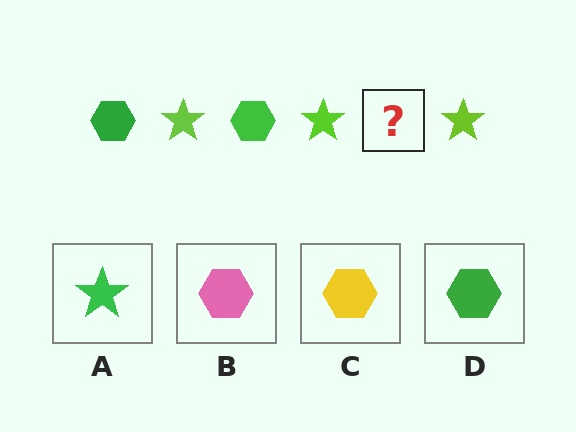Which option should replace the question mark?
Option D.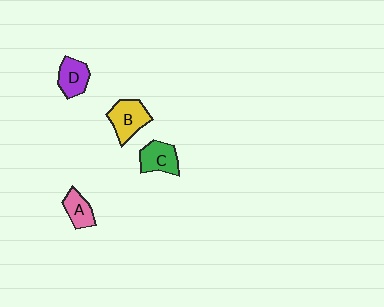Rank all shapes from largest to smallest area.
From largest to smallest: B (yellow), C (green), D (purple), A (pink).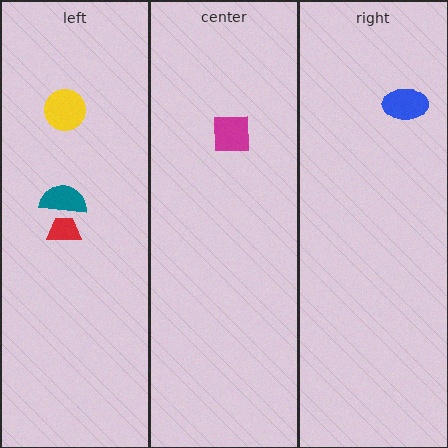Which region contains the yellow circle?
The left region.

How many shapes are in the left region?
3.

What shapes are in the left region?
The teal semicircle, the red trapezoid, the yellow circle.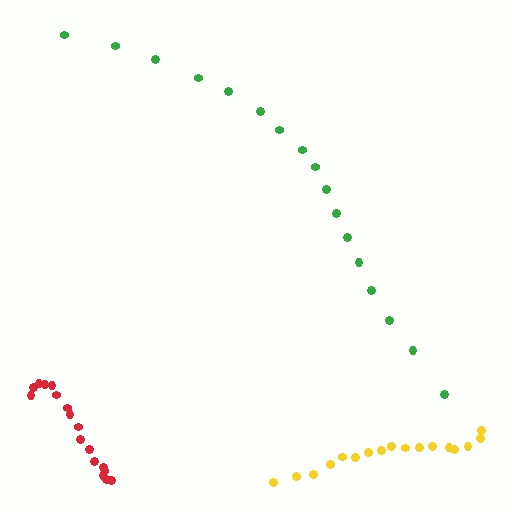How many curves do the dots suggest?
There are 3 distinct paths.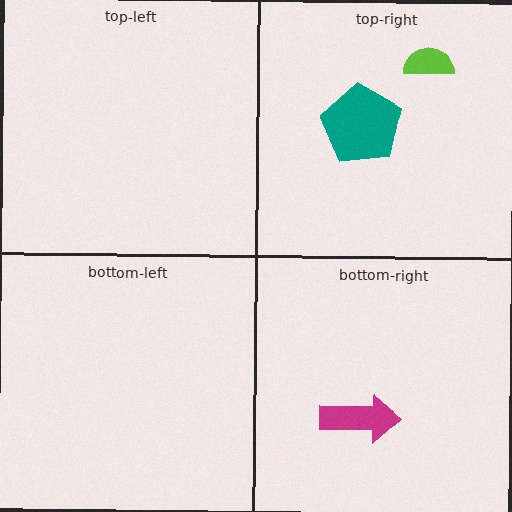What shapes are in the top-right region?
The lime semicircle, the teal pentagon.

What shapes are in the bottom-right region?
The magenta arrow.